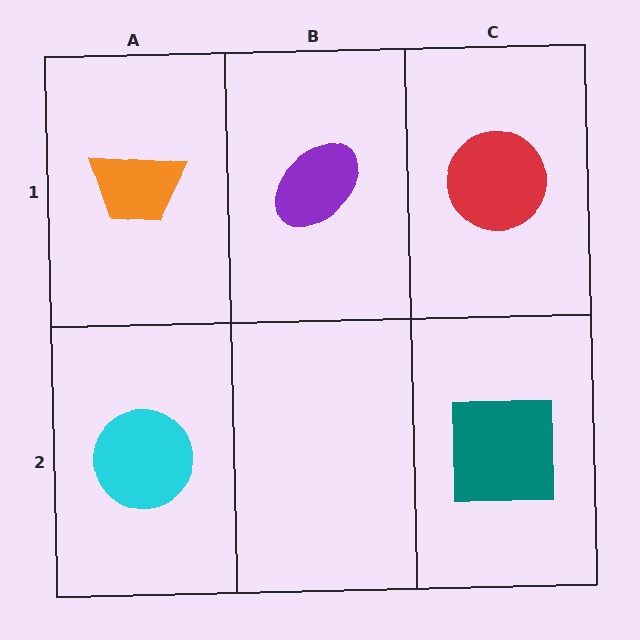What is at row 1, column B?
A purple ellipse.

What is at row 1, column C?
A red circle.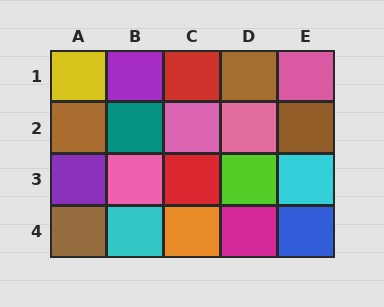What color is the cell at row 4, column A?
Brown.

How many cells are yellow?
1 cell is yellow.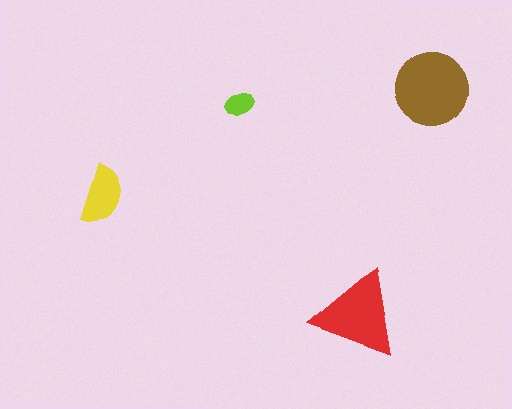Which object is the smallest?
The lime ellipse.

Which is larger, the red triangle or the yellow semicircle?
The red triangle.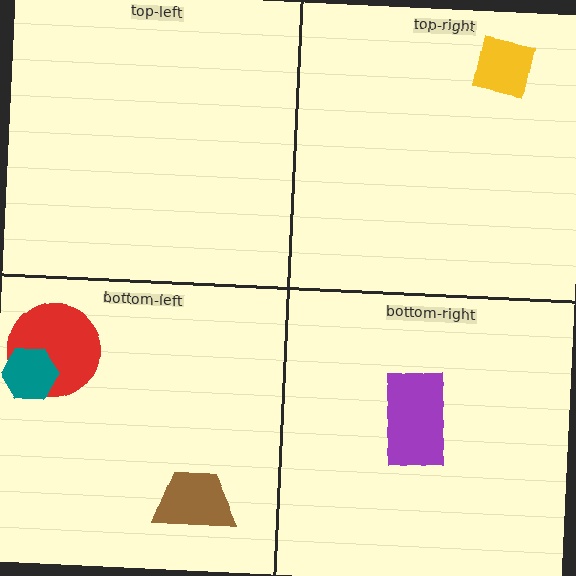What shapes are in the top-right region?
The yellow square.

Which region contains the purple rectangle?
The bottom-right region.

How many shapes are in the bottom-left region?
3.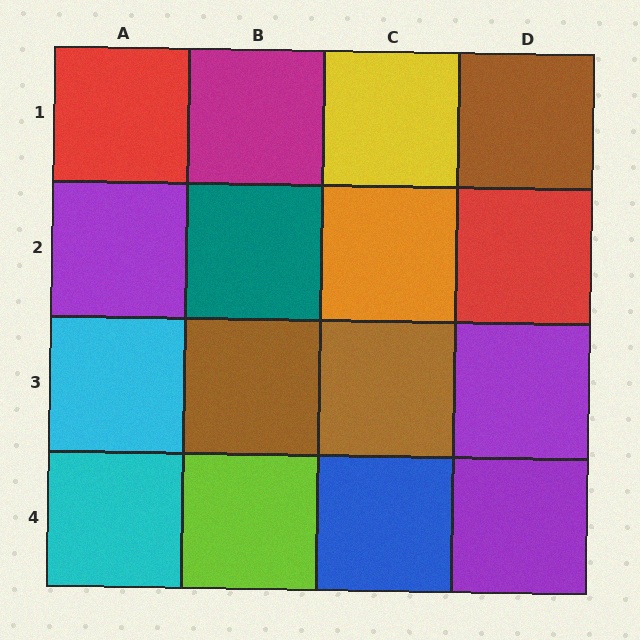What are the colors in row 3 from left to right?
Cyan, brown, brown, purple.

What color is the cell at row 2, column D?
Red.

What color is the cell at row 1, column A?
Red.